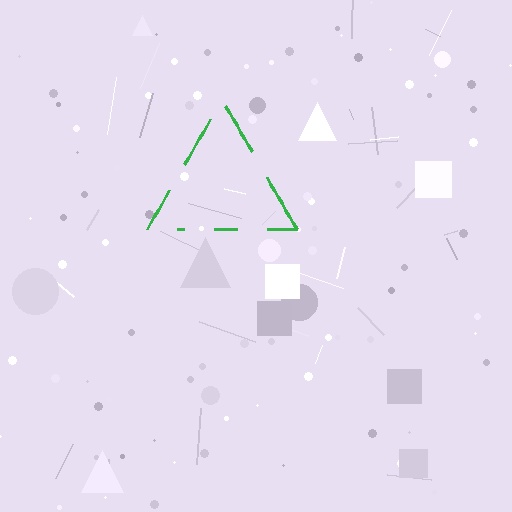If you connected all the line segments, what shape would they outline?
They would outline a triangle.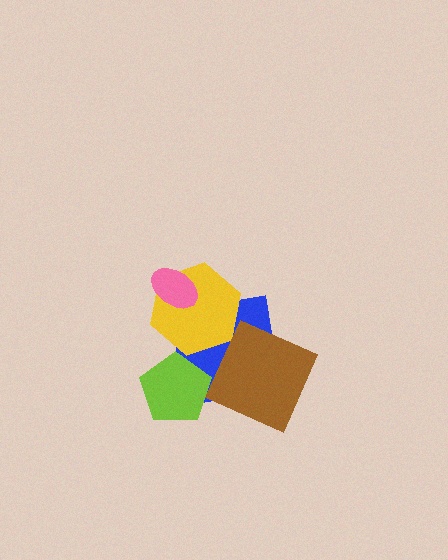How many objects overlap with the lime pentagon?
1 object overlaps with the lime pentagon.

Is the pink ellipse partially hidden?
No, no other shape covers it.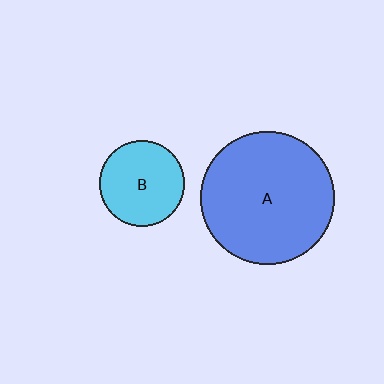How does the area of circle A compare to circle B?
Approximately 2.5 times.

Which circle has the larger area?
Circle A (blue).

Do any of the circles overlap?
No, none of the circles overlap.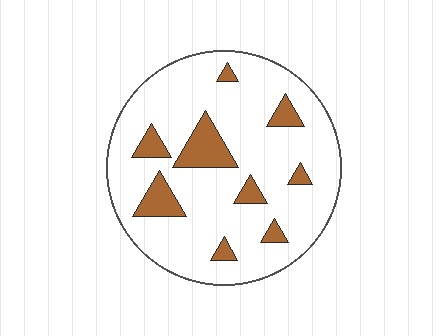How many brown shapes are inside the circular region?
9.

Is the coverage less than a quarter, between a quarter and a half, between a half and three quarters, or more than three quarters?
Less than a quarter.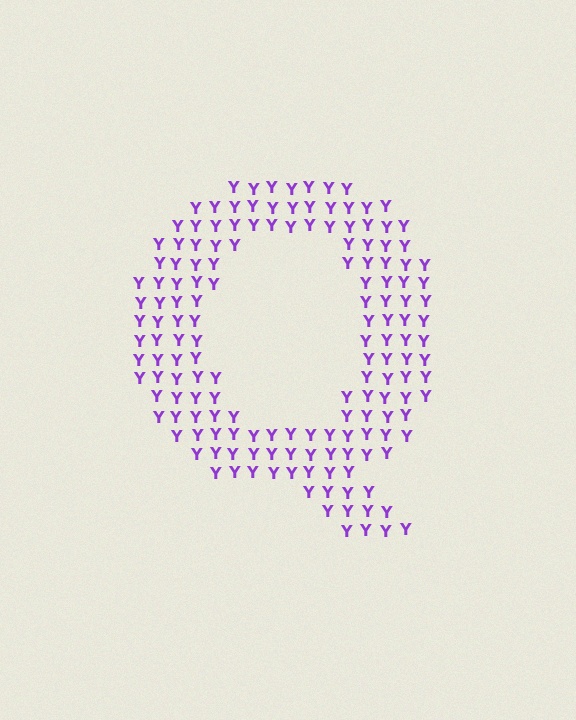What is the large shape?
The large shape is the letter Q.